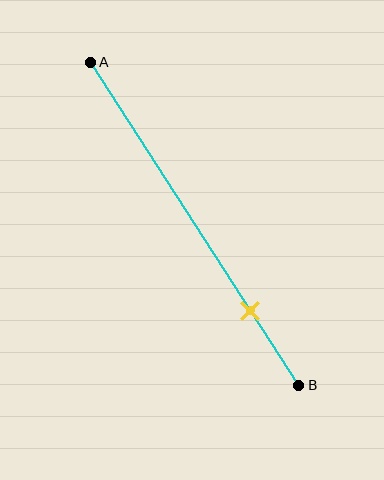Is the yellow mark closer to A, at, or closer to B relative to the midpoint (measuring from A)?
The yellow mark is closer to point B than the midpoint of segment AB.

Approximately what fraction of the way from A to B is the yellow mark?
The yellow mark is approximately 75% of the way from A to B.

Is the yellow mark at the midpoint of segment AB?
No, the mark is at about 75% from A, not at the 50% midpoint.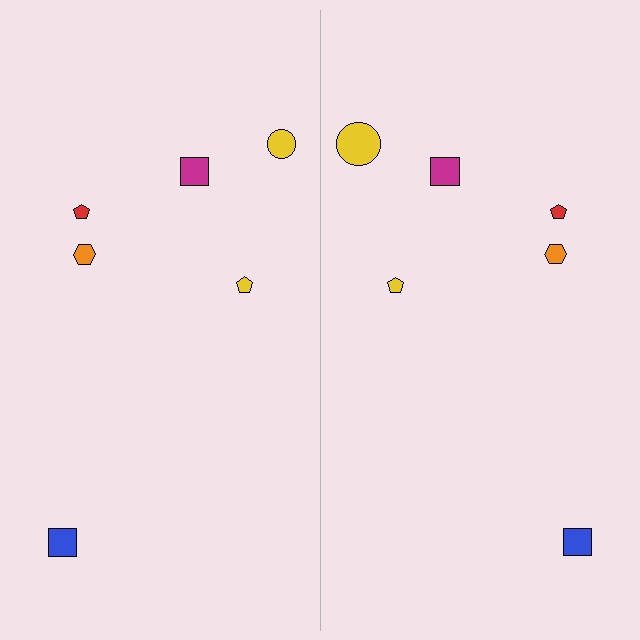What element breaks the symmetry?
The yellow circle on the right side has a different size than its mirror counterpart.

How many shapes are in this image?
There are 12 shapes in this image.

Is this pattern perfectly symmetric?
No, the pattern is not perfectly symmetric. The yellow circle on the right side has a different size than its mirror counterpart.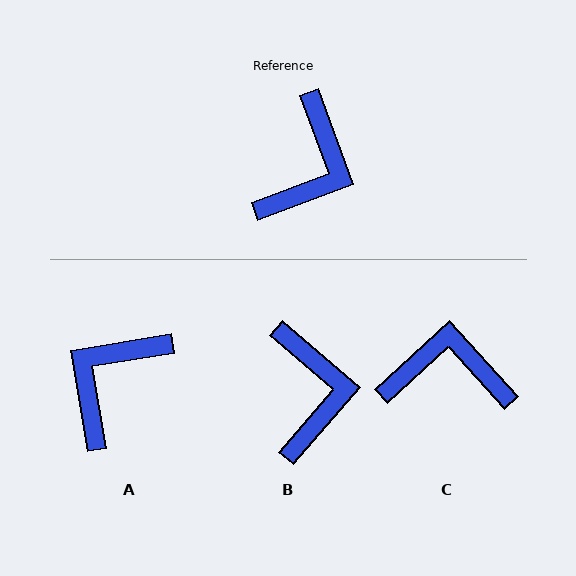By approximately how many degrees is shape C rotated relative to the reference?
Approximately 112 degrees counter-clockwise.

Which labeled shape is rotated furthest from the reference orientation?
A, about 169 degrees away.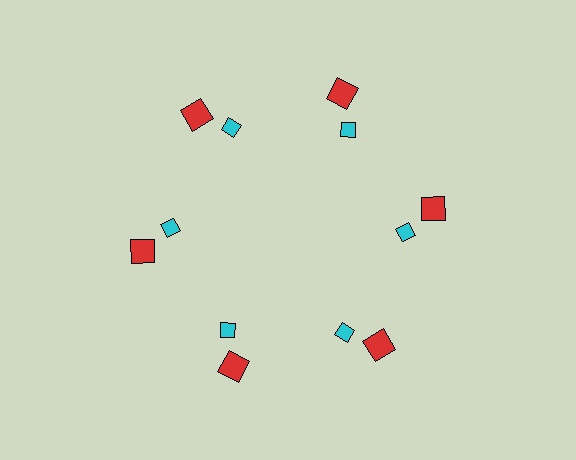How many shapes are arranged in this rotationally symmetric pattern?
There are 12 shapes, arranged in 6 groups of 2.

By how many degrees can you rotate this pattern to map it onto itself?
The pattern maps onto itself every 60 degrees of rotation.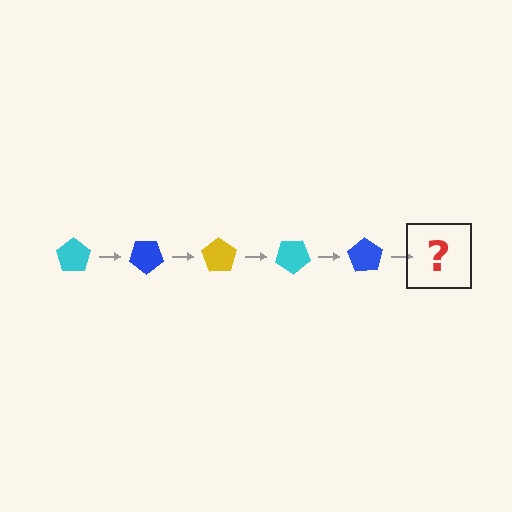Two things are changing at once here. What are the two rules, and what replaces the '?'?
The two rules are that it rotates 35 degrees each step and the color cycles through cyan, blue, and yellow. The '?' should be a yellow pentagon, rotated 175 degrees from the start.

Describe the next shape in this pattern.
It should be a yellow pentagon, rotated 175 degrees from the start.